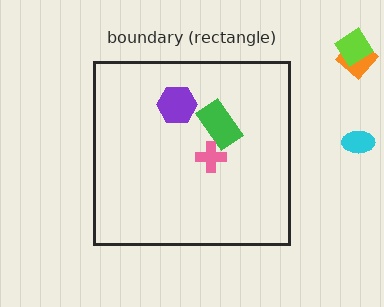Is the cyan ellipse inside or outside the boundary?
Outside.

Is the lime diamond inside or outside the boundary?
Outside.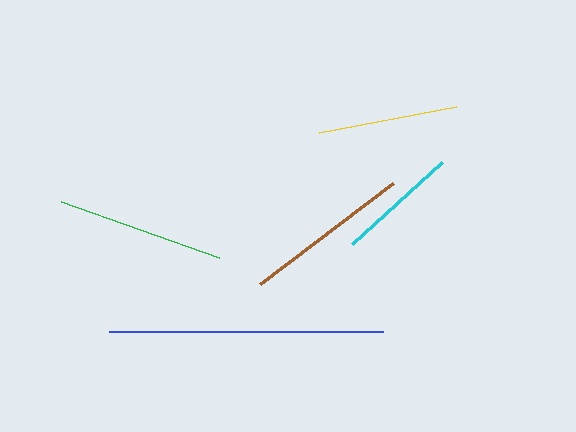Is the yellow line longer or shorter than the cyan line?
The yellow line is longer than the cyan line.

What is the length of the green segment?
The green segment is approximately 168 pixels long.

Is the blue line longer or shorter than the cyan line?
The blue line is longer than the cyan line.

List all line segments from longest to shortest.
From longest to shortest: blue, green, brown, yellow, cyan.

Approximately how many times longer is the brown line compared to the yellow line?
The brown line is approximately 1.2 times the length of the yellow line.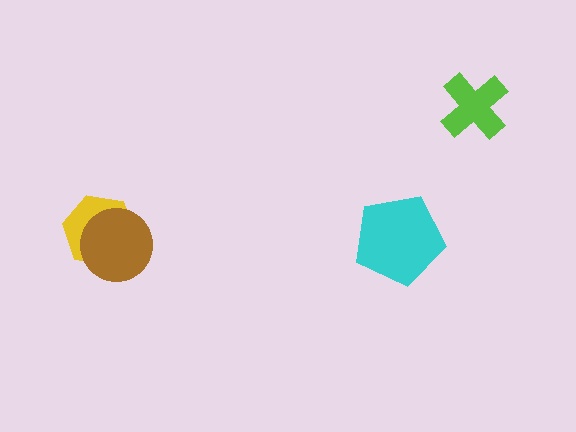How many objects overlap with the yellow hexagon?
1 object overlaps with the yellow hexagon.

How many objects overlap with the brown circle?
1 object overlaps with the brown circle.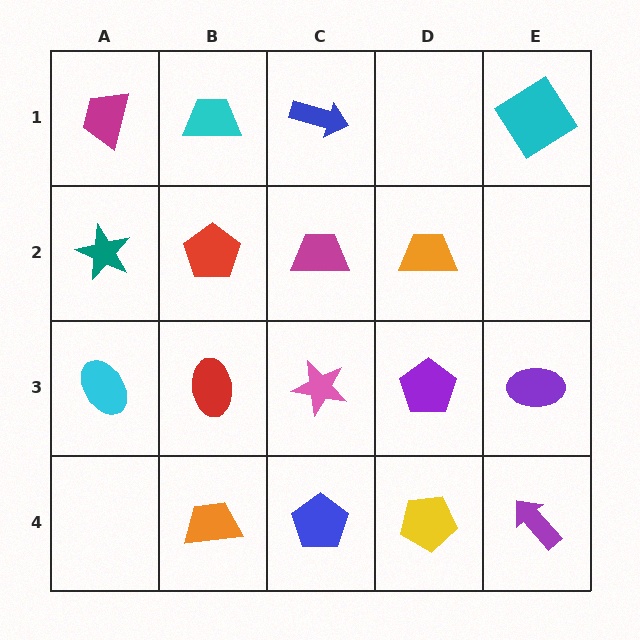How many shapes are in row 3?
5 shapes.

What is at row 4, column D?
A yellow pentagon.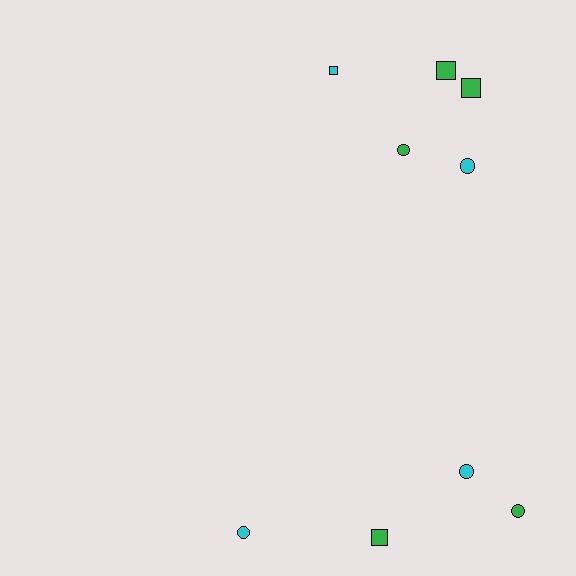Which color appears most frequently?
Green, with 5 objects.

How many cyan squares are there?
There is 1 cyan square.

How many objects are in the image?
There are 9 objects.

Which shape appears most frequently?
Circle, with 5 objects.